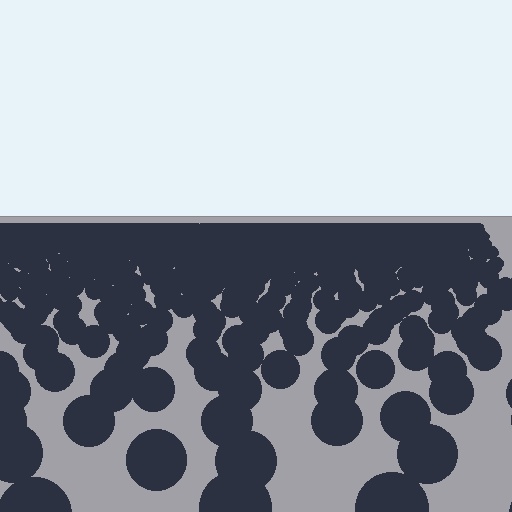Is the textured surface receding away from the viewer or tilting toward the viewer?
The surface is receding away from the viewer. Texture elements get smaller and denser toward the top.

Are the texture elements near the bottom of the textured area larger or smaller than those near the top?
Larger. Near the bottom, elements are closer to the viewer and appear at a bigger on-screen size.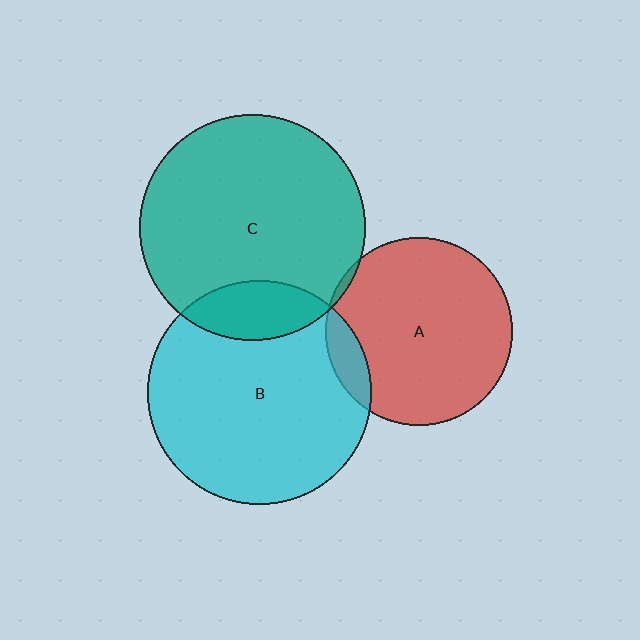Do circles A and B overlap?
Yes.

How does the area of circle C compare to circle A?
Approximately 1.5 times.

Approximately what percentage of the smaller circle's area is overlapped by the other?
Approximately 10%.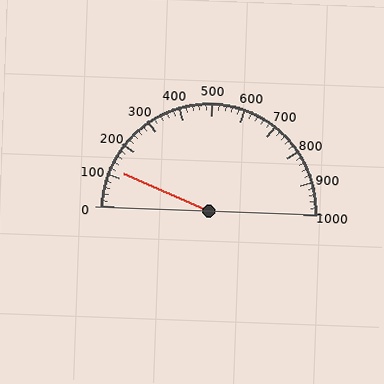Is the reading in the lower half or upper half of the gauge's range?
The reading is in the lower half of the range (0 to 1000).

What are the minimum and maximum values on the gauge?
The gauge ranges from 0 to 1000.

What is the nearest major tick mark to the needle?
The nearest major tick mark is 100.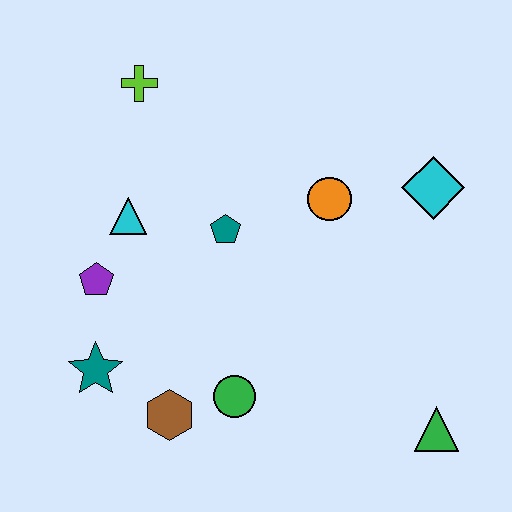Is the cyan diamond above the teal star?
Yes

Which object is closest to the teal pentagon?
The cyan triangle is closest to the teal pentagon.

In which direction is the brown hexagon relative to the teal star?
The brown hexagon is to the right of the teal star.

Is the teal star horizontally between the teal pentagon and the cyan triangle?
No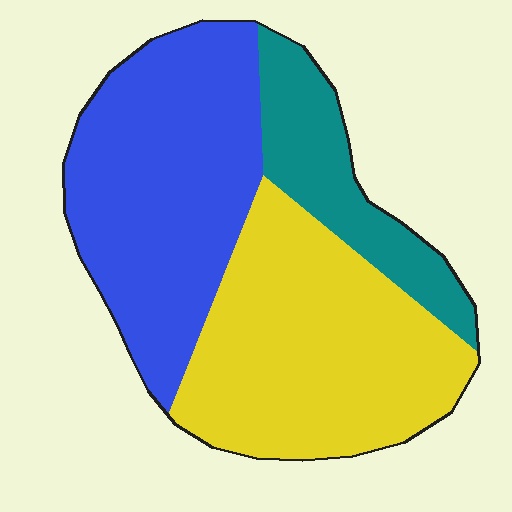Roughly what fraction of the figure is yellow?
Yellow takes up about two fifths (2/5) of the figure.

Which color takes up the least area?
Teal, at roughly 15%.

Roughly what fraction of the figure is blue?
Blue takes up about two fifths (2/5) of the figure.